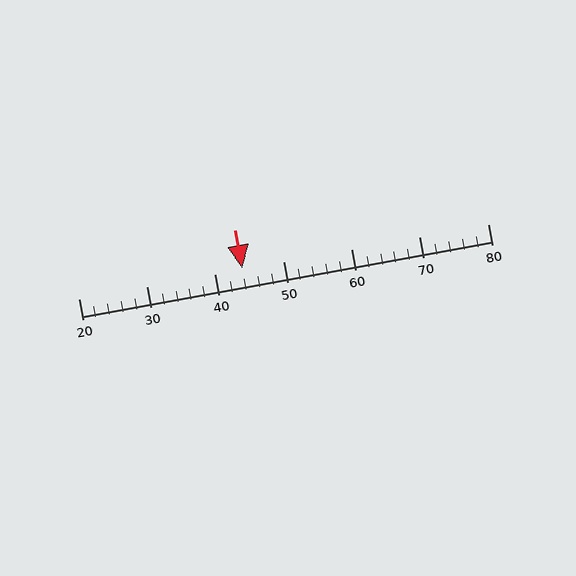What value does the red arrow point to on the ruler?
The red arrow points to approximately 44.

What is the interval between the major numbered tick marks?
The major tick marks are spaced 10 units apart.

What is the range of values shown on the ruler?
The ruler shows values from 20 to 80.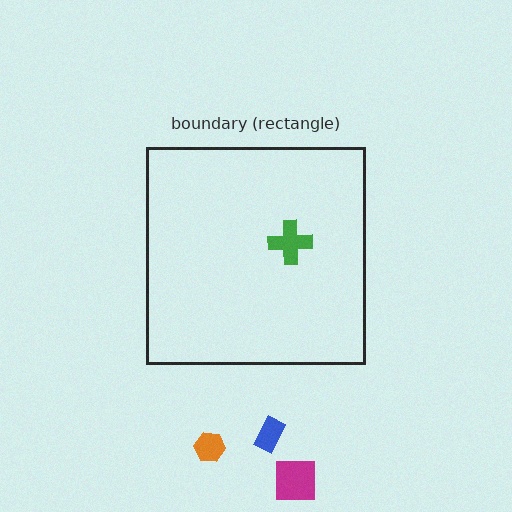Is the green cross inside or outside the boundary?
Inside.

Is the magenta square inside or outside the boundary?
Outside.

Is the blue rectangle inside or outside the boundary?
Outside.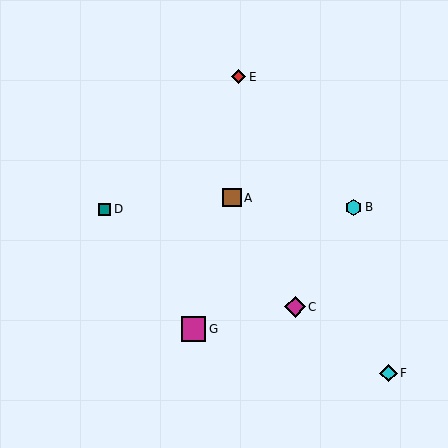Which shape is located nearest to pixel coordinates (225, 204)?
The brown square (labeled A) at (232, 198) is nearest to that location.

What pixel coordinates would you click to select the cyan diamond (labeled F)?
Click at (388, 373) to select the cyan diamond F.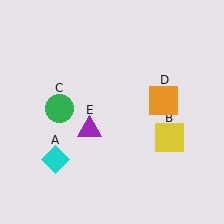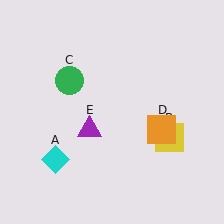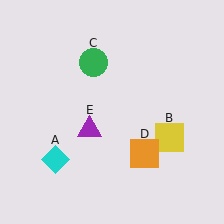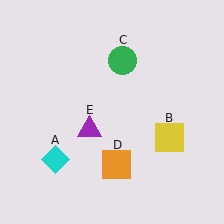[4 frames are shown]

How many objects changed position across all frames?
2 objects changed position: green circle (object C), orange square (object D).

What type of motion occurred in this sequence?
The green circle (object C), orange square (object D) rotated clockwise around the center of the scene.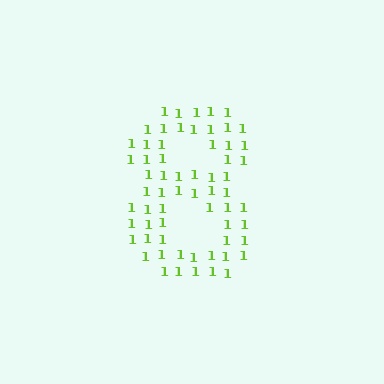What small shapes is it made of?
It is made of small digit 1's.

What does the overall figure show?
The overall figure shows the digit 8.